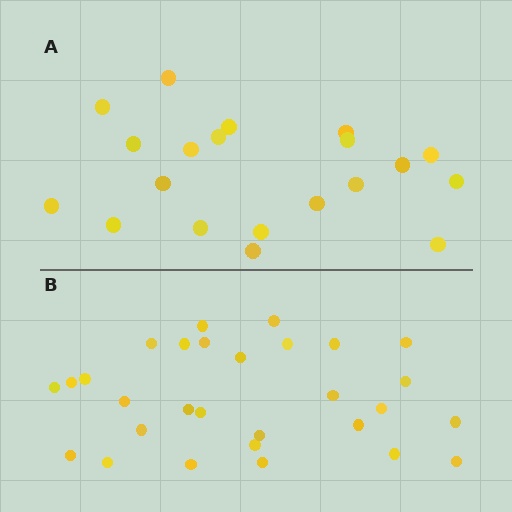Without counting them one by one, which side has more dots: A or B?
Region B (the bottom region) has more dots.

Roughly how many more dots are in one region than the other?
Region B has roughly 8 or so more dots than region A.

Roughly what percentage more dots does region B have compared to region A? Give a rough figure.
About 45% more.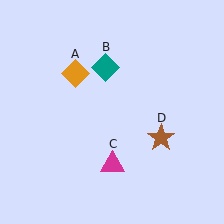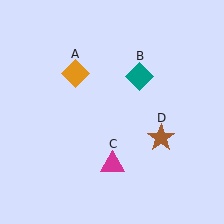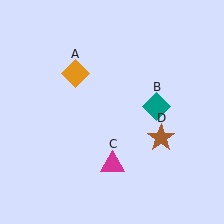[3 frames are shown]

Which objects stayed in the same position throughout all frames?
Orange diamond (object A) and magenta triangle (object C) and brown star (object D) remained stationary.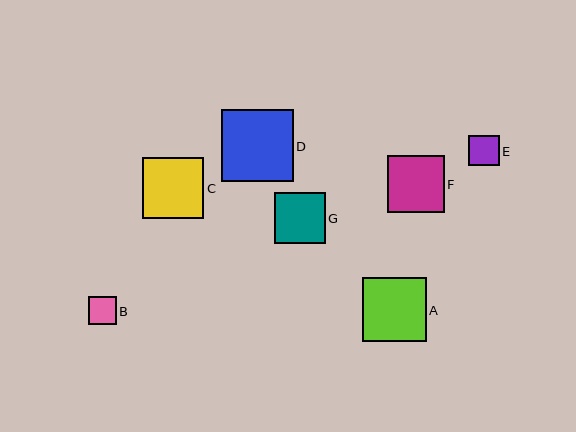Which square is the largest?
Square D is the largest with a size of approximately 72 pixels.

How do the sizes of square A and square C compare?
Square A and square C are approximately the same size.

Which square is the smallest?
Square B is the smallest with a size of approximately 28 pixels.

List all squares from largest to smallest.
From largest to smallest: D, A, C, F, G, E, B.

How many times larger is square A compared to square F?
Square A is approximately 1.1 times the size of square F.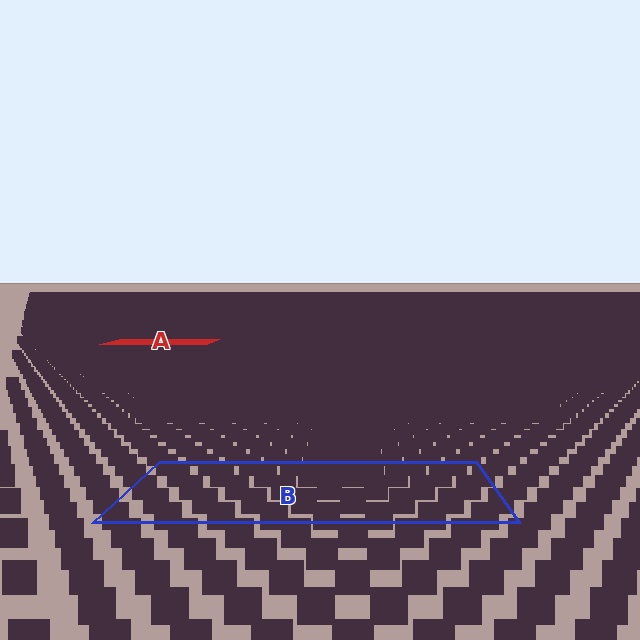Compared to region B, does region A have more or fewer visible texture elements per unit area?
Region A has more texture elements per unit area — they are packed more densely because it is farther away.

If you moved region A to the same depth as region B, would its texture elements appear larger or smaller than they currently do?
They would appear larger. At a closer depth, the same texture elements are projected at a bigger on-screen size.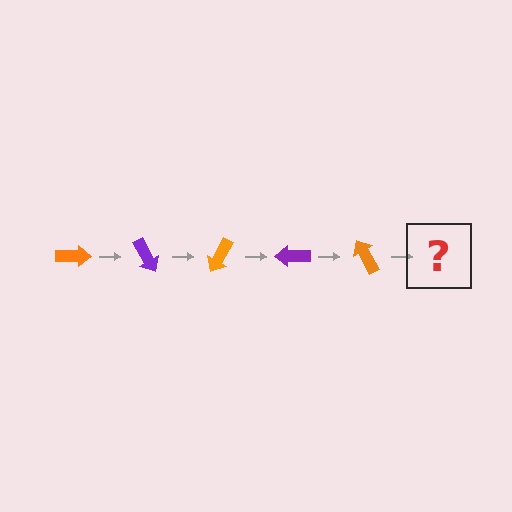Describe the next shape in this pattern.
It should be a purple arrow, rotated 300 degrees from the start.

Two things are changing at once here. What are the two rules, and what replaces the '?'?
The two rules are that it rotates 60 degrees each step and the color cycles through orange and purple. The '?' should be a purple arrow, rotated 300 degrees from the start.